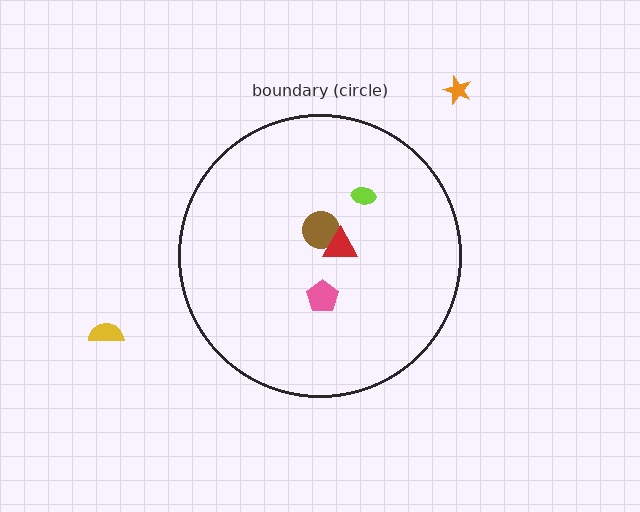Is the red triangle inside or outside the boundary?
Inside.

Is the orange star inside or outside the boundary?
Outside.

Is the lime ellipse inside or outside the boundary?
Inside.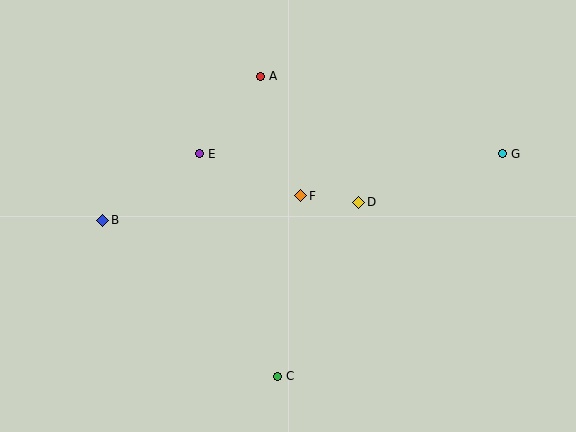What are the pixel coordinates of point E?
Point E is at (200, 154).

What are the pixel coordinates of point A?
Point A is at (261, 76).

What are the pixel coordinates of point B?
Point B is at (103, 220).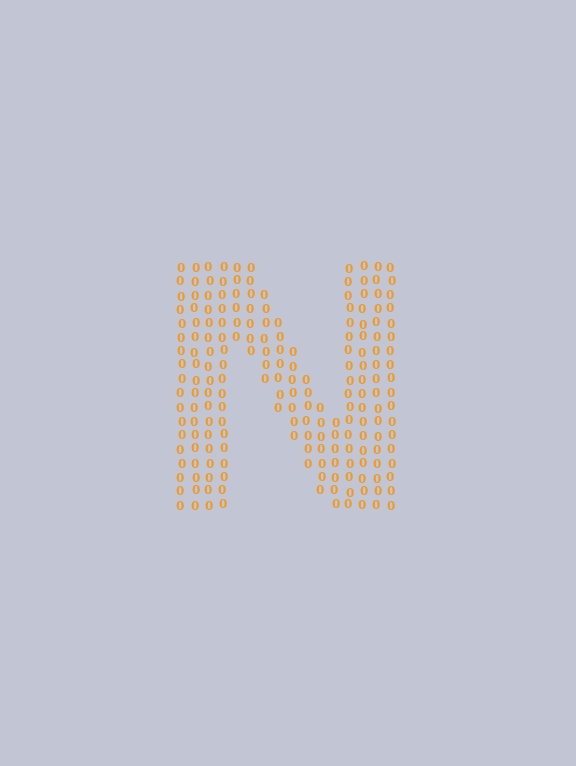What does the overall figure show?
The overall figure shows the letter N.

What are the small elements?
The small elements are digit 0's.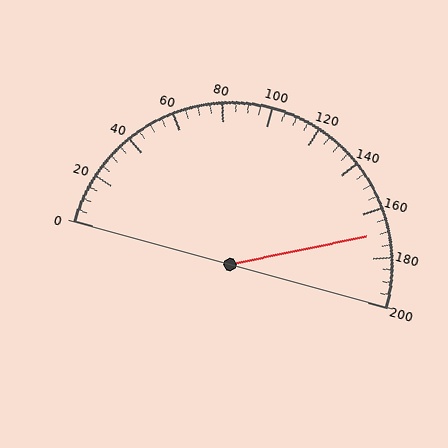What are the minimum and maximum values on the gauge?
The gauge ranges from 0 to 200.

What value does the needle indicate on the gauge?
The needle indicates approximately 170.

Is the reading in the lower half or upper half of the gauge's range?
The reading is in the upper half of the range (0 to 200).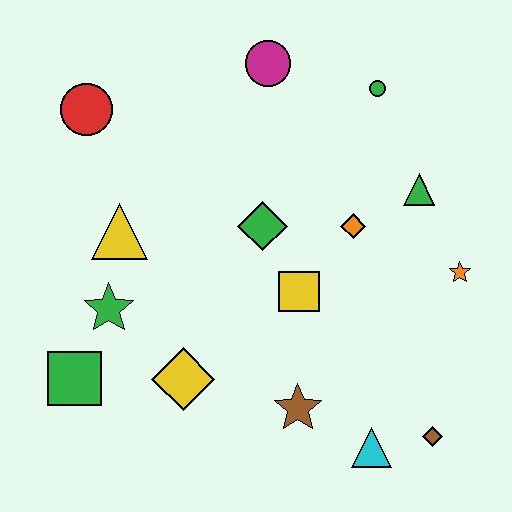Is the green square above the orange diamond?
No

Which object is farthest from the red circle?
The brown diamond is farthest from the red circle.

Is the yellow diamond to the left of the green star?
No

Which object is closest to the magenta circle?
The green circle is closest to the magenta circle.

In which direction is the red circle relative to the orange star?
The red circle is to the left of the orange star.